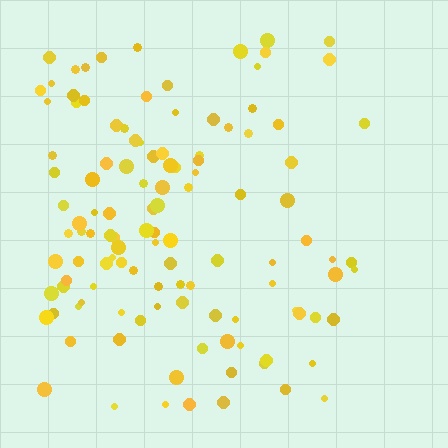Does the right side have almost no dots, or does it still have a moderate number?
Still a moderate number, just noticeably fewer than the left.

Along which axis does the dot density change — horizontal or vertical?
Horizontal.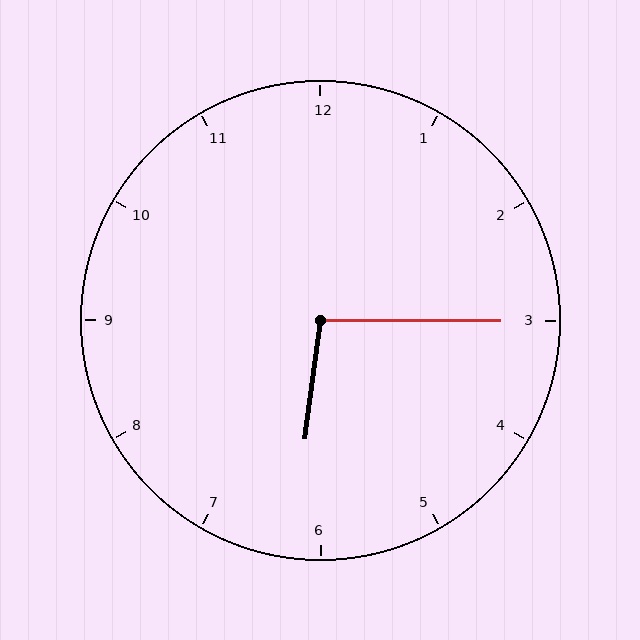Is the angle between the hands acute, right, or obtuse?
It is obtuse.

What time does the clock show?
6:15.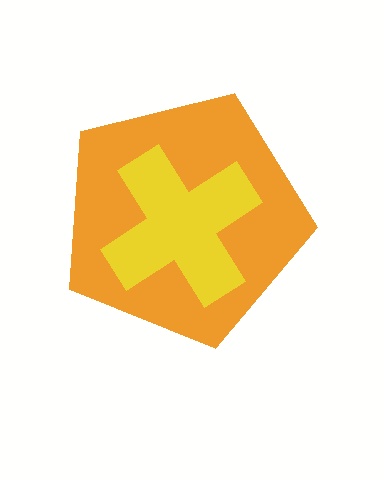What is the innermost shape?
The yellow cross.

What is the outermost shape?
The orange pentagon.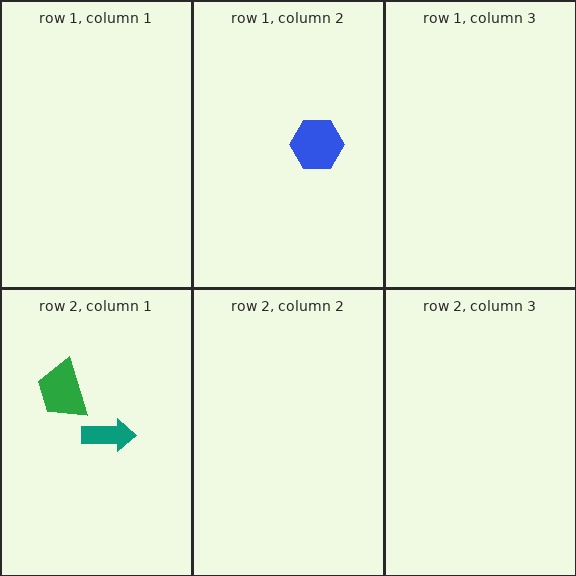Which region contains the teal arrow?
The row 2, column 1 region.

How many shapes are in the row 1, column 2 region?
1.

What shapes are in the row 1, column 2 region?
The blue hexagon.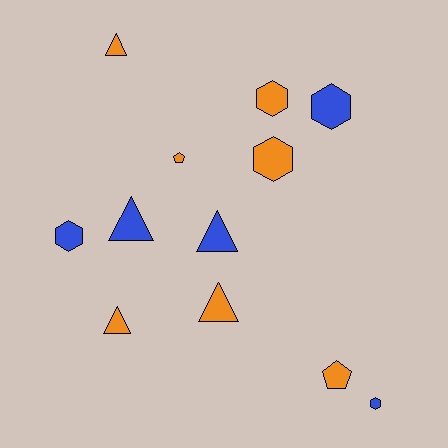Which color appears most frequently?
Orange, with 7 objects.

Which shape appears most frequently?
Triangle, with 5 objects.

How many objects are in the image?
There are 12 objects.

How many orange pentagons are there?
There are 2 orange pentagons.